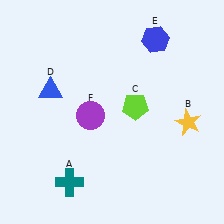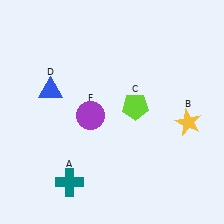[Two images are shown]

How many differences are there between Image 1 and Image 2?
There is 1 difference between the two images.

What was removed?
The blue hexagon (E) was removed in Image 2.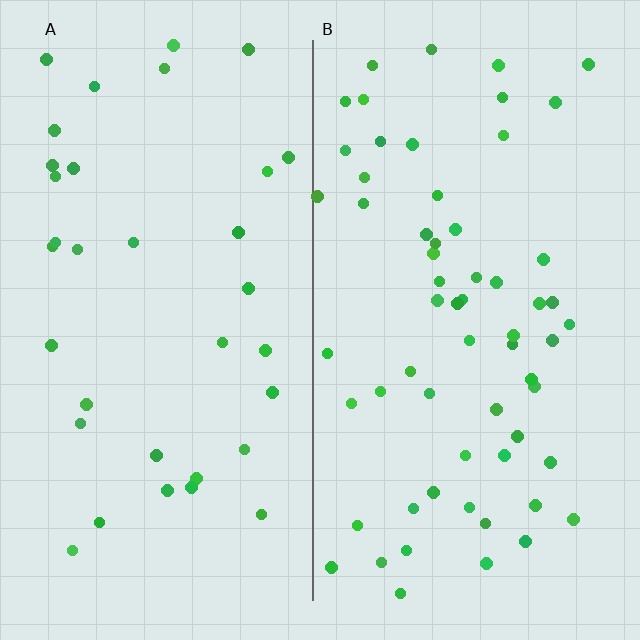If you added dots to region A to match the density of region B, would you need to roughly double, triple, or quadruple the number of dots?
Approximately double.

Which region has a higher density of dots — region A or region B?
B (the right).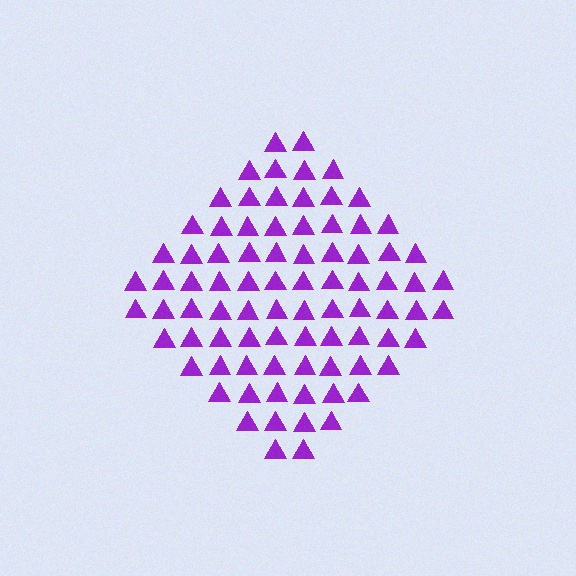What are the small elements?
The small elements are triangles.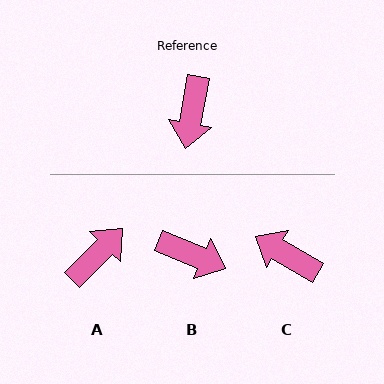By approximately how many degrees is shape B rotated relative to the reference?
Approximately 78 degrees counter-clockwise.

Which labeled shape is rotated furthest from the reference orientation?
A, about 146 degrees away.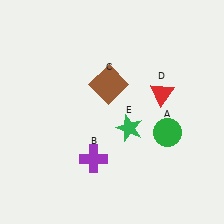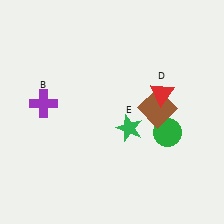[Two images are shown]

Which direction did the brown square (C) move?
The brown square (C) moved right.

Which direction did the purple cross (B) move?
The purple cross (B) moved up.